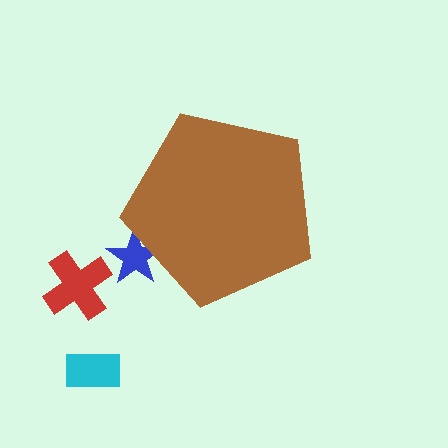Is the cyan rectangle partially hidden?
No, the cyan rectangle is fully visible.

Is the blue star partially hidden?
Yes, the blue star is partially hidden behind the brown pentagon.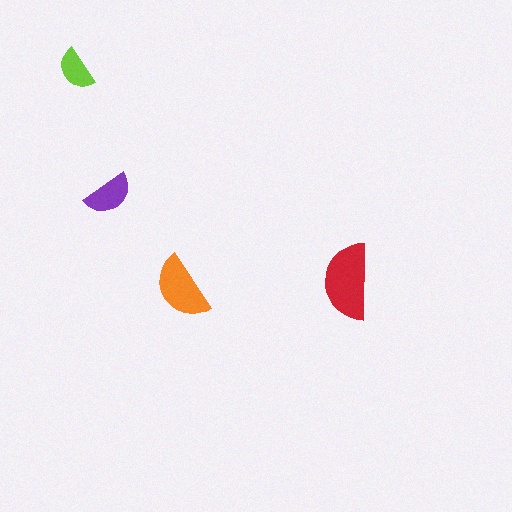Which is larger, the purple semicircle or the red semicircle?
The red one.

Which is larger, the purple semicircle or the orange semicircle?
The orange one.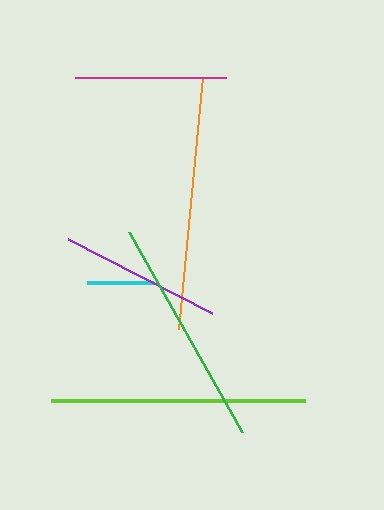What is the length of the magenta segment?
The magenta segment is approximately 151 pixels long.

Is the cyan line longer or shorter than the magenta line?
The magenta line is longer than the cyan line.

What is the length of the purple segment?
The purple segment is approximately 161 pixels long.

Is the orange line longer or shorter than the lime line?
The lime line is longer than the orange line.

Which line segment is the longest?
The lime line is the longest at approximately 254 pixels.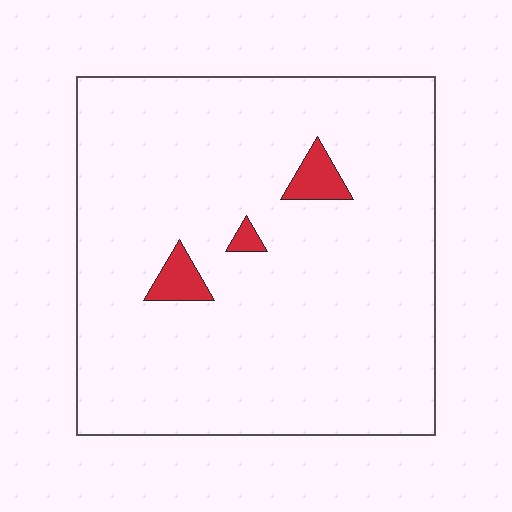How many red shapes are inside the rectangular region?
3.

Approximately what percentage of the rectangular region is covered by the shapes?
Approximately 5%.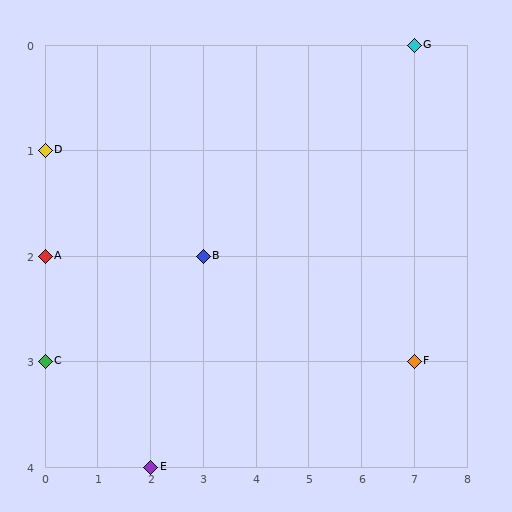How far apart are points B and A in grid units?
Points B and A are 3 columns apart.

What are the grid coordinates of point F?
Point F is at grid coordinates (7, 3).